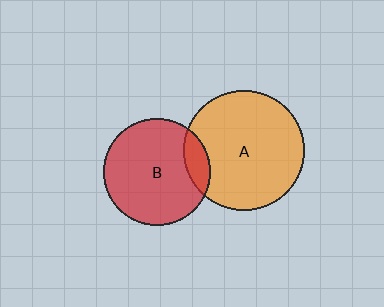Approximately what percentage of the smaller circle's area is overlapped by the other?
Approximately 15%.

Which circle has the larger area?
Circle A (orange).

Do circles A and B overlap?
Yes.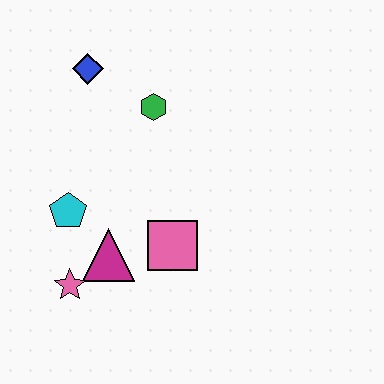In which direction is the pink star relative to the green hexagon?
The pink star is below the green hexagon.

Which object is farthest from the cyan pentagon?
The blue diamond is farthest from the cyan pentagon.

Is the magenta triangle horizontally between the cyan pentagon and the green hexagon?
Yes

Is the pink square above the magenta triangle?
Yes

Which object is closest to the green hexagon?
The blue diamond is closest to the green hexagon.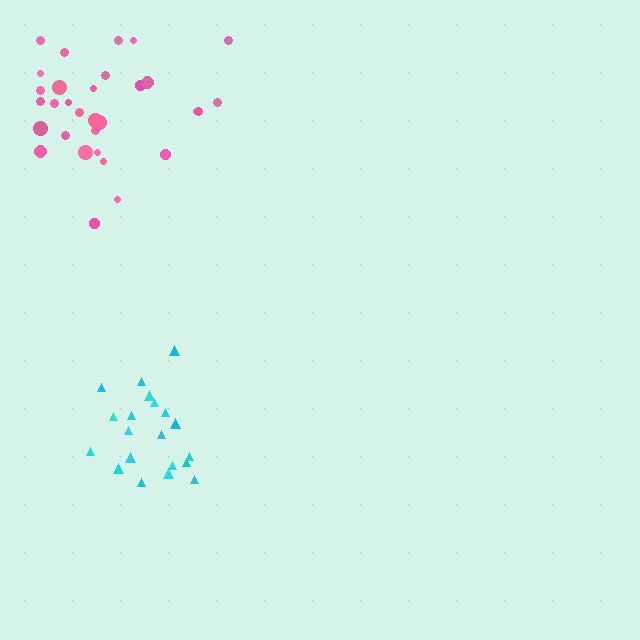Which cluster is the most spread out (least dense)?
Pink.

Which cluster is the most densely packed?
Cyan.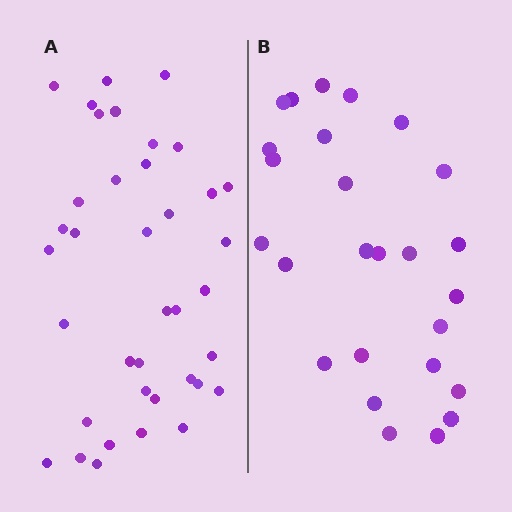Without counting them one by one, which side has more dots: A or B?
Region A (the left region) has more dots.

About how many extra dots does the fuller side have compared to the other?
Region A has roughly 12 or so more dots than region B.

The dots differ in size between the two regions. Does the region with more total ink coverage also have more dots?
No. Region B has more total ink coverage because its dots are larger, but region A actually contains more individual dots. Total area can be misleading — the number of items is what matters here.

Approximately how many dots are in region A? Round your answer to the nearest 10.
About 40 dots. (The exact count is 38, which rounds to 40.)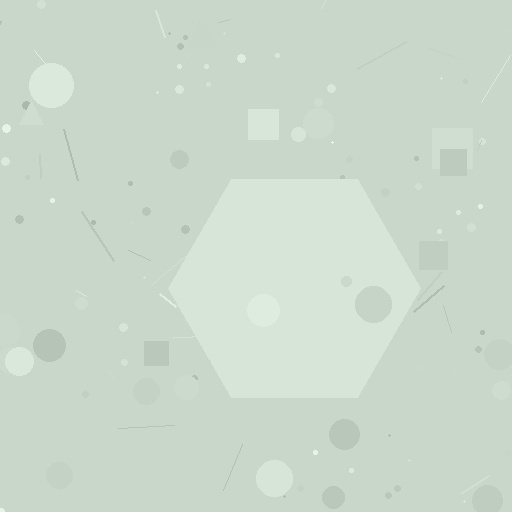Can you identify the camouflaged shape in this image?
The camouflaged shape is a hexagon.